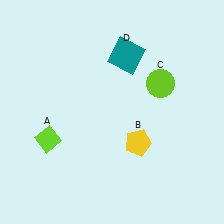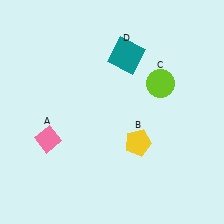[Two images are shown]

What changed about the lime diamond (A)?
In Image 1, A is lime. In Image 2, it changed to pink.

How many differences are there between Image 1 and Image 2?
There is 1 difference between the two images.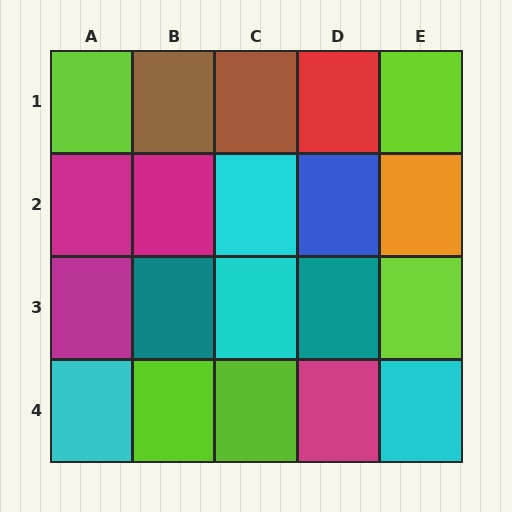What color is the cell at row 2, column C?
Cyan.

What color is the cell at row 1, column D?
Red.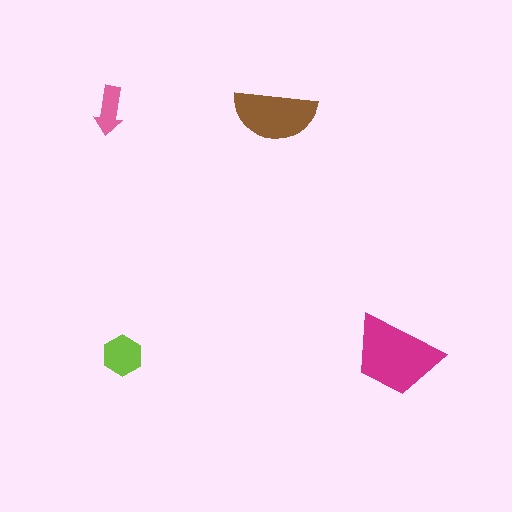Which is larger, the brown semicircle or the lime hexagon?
The brown semicircle.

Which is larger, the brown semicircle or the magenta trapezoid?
The magenta trapezoid.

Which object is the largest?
The magenta trapezoid.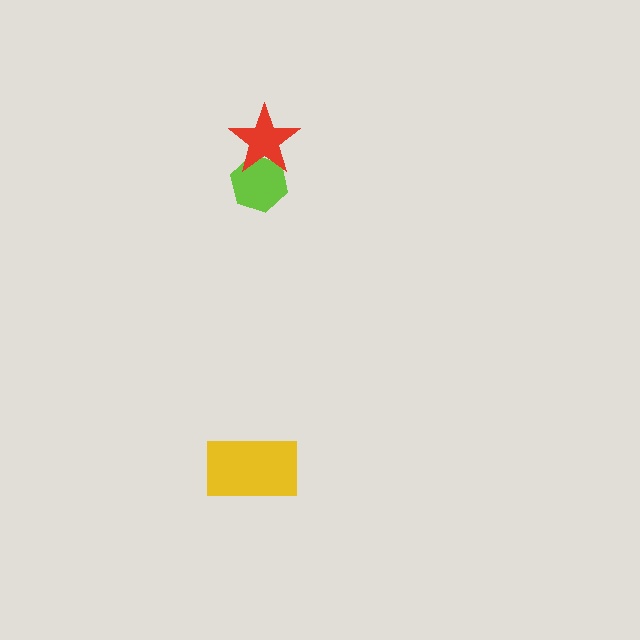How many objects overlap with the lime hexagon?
1 object overlaps with the lime hexagon.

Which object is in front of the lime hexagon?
The red star is in front of the lime hexagon.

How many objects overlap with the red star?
1 object overlaps with the red star.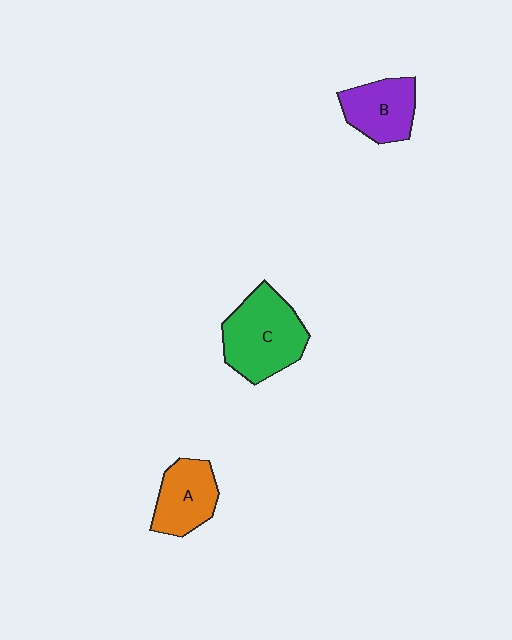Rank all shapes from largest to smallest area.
From largest to smallest: C (green), B (purple), A (orange).